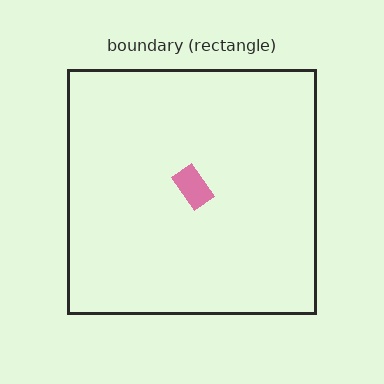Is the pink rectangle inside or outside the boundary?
Inside.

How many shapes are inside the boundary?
1 inside, 0 outside.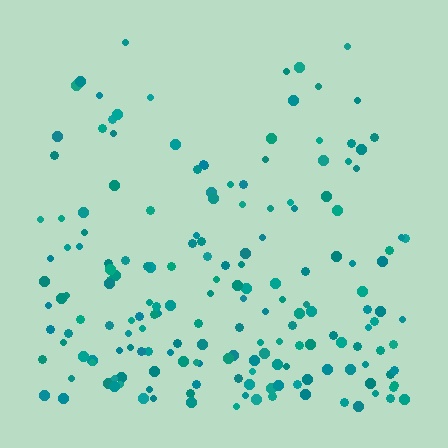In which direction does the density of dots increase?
From top to bottom, with the bottom side densest.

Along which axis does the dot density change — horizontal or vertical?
Vertical.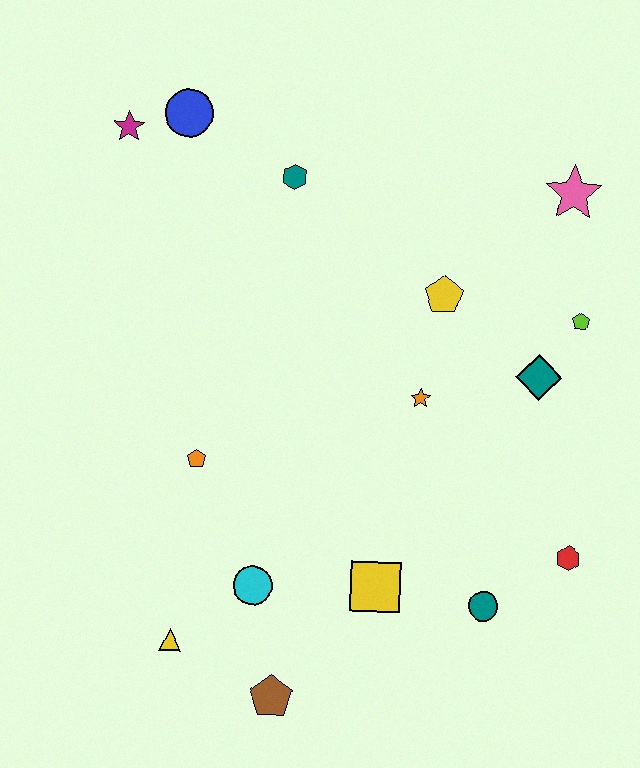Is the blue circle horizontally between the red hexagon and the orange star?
No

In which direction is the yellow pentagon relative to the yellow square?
The yellow pentagon is above the yellow square.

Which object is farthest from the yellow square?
The magenta star is farthest from the yellow square.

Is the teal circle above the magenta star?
No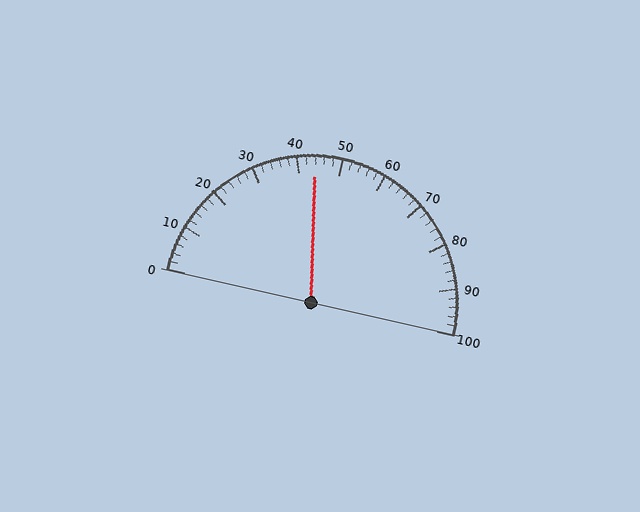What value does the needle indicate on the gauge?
The needle indicates approximately 44.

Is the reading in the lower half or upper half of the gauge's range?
The reading is in the lower half of the range (0 to 100).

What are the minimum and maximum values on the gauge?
The gauge ranges from 0 to 100.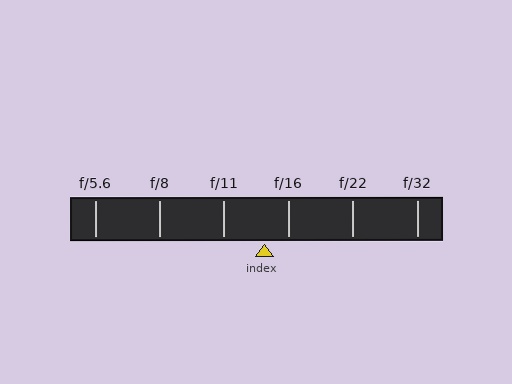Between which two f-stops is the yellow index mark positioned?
The index mark is between f/11 and f/16.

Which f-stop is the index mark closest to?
The index mark is closest to f/16.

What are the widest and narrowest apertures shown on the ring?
The widest aperture shown is f/5.6 and the narrowest is f/32.